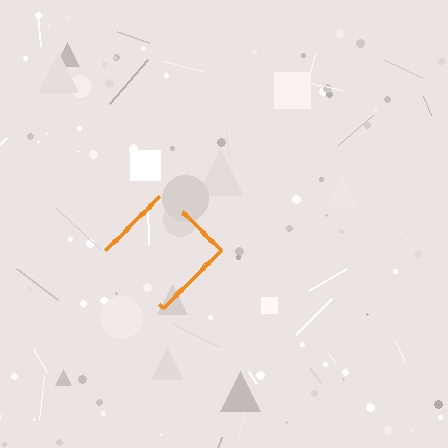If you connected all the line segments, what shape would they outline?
They would outline a diamond.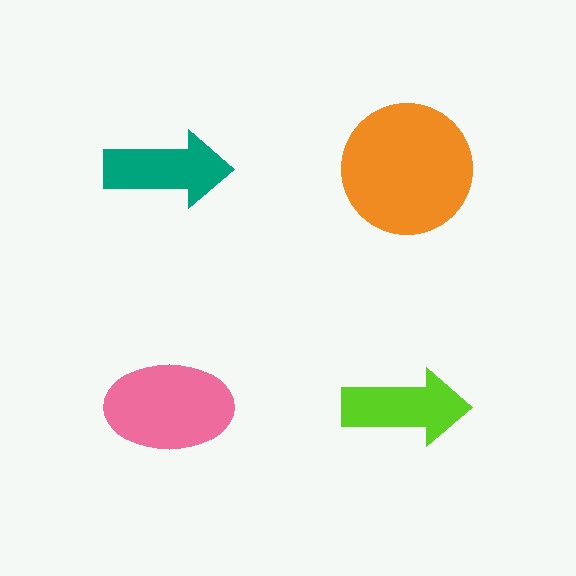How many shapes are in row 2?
2 shapes.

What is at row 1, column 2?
An orange circle.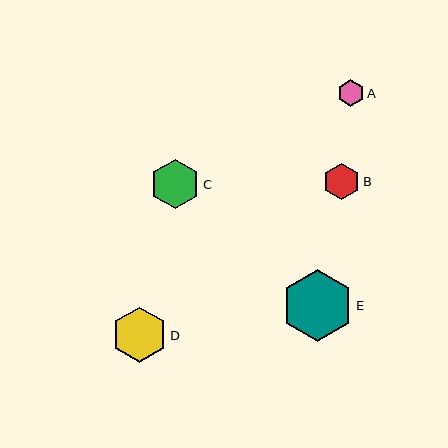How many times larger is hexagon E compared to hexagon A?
Hexagon E is approximately 2.6 times the size of hexagon A.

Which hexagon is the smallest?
Hexagon A is the smallest with a size of approximately 27 pixels.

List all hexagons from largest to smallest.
From largest to smallest: E, D, C, B, A.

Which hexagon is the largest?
Hexagon E is the largest with a size of approximately 72 pixels.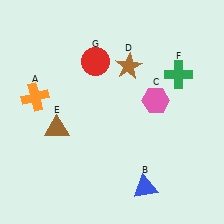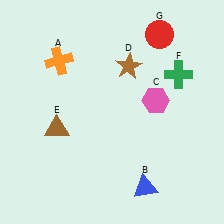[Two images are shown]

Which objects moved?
The objects that moved are: the orange cross (A), the red circle (G).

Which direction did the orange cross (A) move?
The orange cross (A) moved up.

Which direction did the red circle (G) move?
The red circle (G) moved right.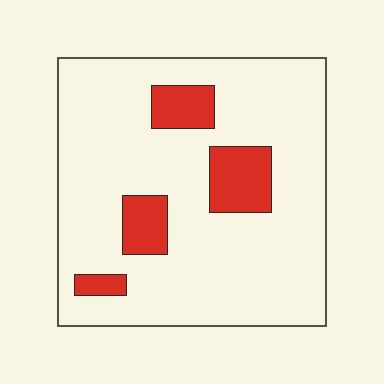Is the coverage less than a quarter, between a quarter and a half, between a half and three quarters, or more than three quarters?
Less than a quarter.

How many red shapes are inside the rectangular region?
4.